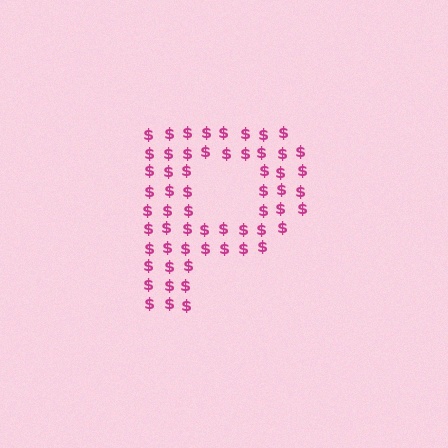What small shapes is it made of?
It is made of small dollar signs.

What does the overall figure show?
The overall figure shows the letter P.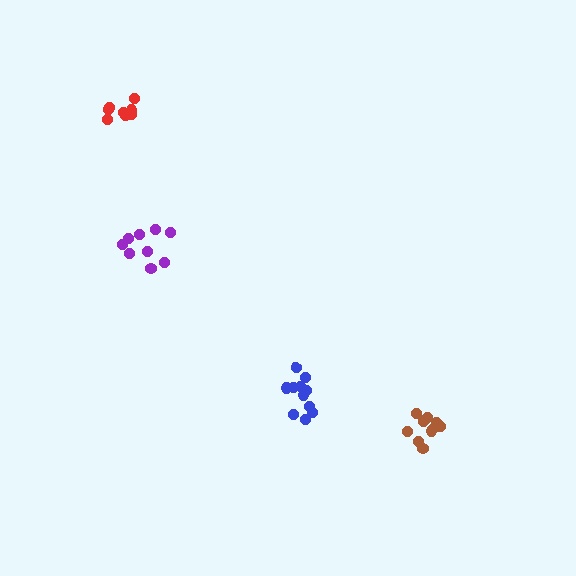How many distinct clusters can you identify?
There are 4 distinct clusters.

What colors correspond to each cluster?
The clusters are colored: blue, red, purple, brown.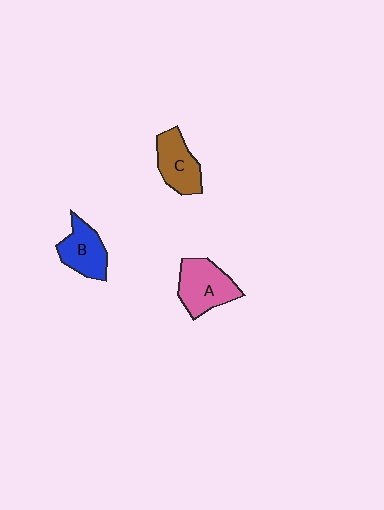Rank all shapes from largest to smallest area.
From largest to smallest: A (pink), C (brown), B (blue).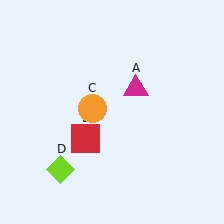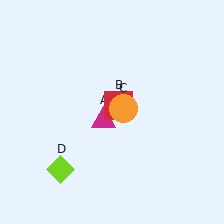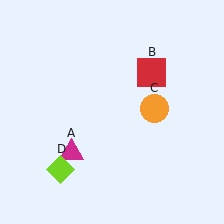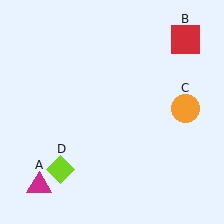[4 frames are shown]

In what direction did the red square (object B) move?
The red square (object B) moved up and to the right.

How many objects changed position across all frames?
3 objects changed position: magenta triangle (object A), red square (object B), orange circle (object C).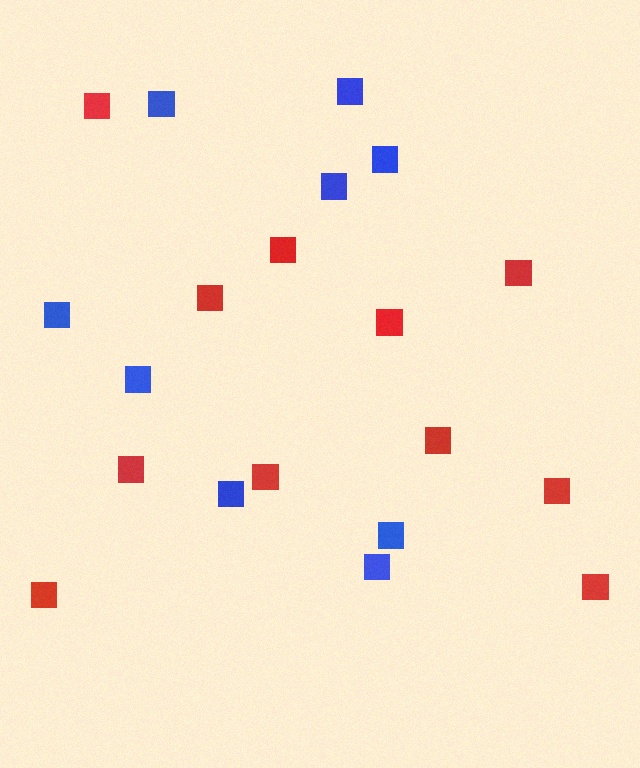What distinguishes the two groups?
There are 2 groups: one group of red squares (11) and one group of blue squares (9).